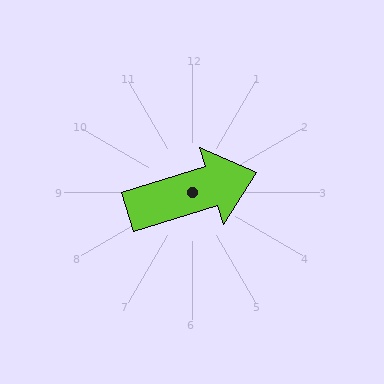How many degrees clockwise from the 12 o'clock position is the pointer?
Approximately 73 degrees.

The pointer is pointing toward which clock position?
Roughly 2 o'clock.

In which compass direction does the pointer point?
East.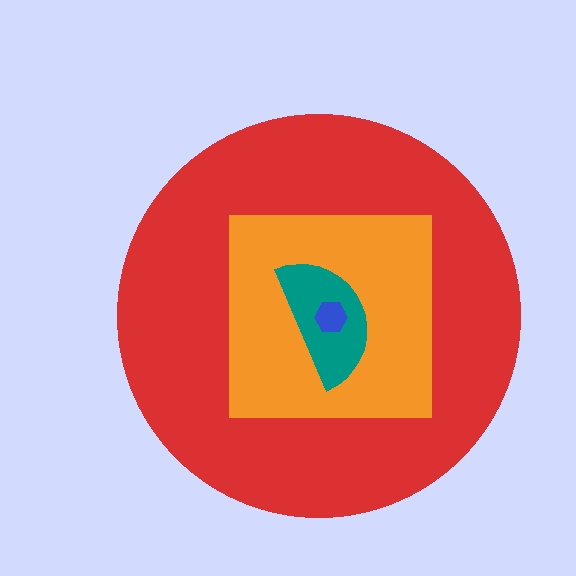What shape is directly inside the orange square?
The teal semicircle.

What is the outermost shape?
The red circle.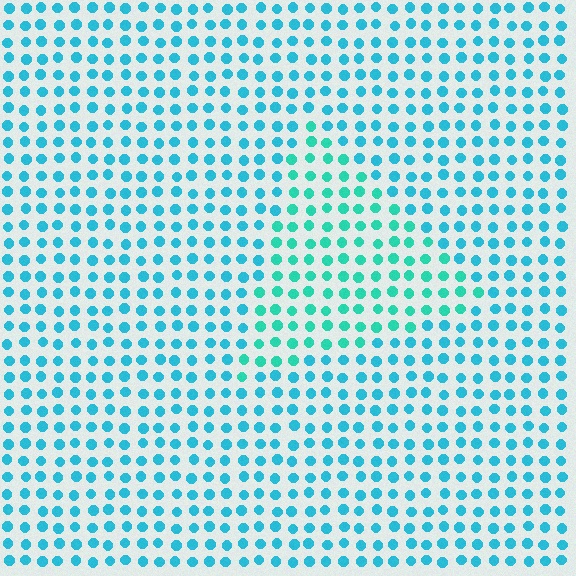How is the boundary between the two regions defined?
The boundary is defined purely by a slight shift in hue (about 23 degrees). Spacing, size, and orientation are identical on both sides.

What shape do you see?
I see a triangle.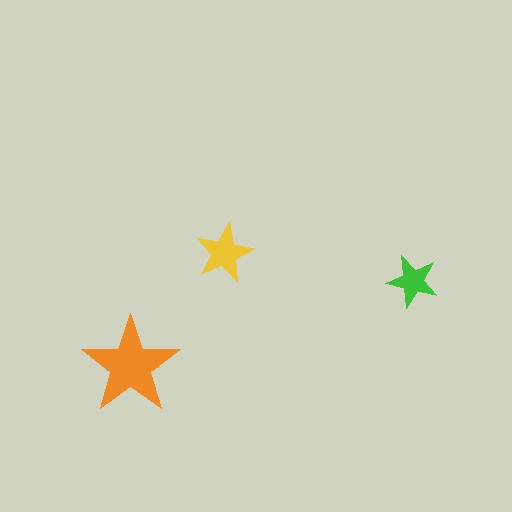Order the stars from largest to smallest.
the orange one, the yellow one, the green one.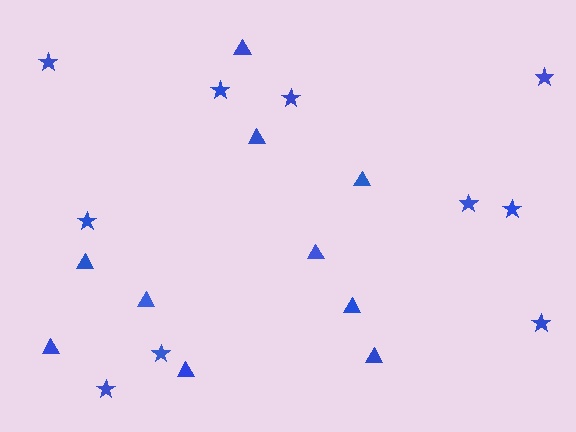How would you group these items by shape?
There are 2 groups: one group of triangles (10) and one group of stars (10).